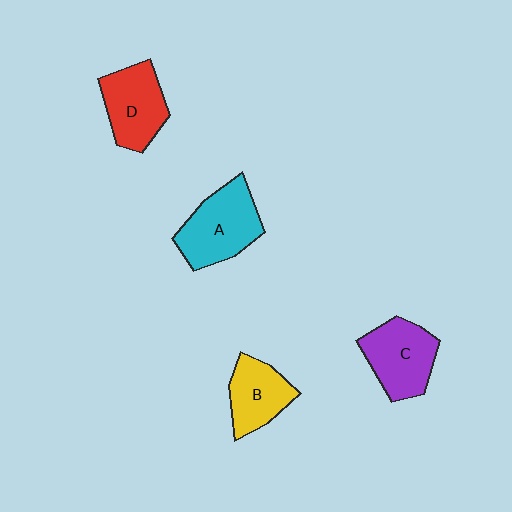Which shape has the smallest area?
Shape B (yellow).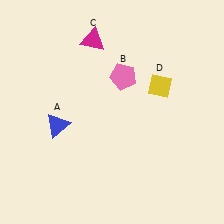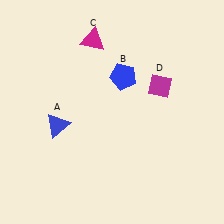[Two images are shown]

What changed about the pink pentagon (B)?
In Image 1, B is pink. In Image 2, it changed to blue.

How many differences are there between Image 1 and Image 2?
There are 2 differences between the two images.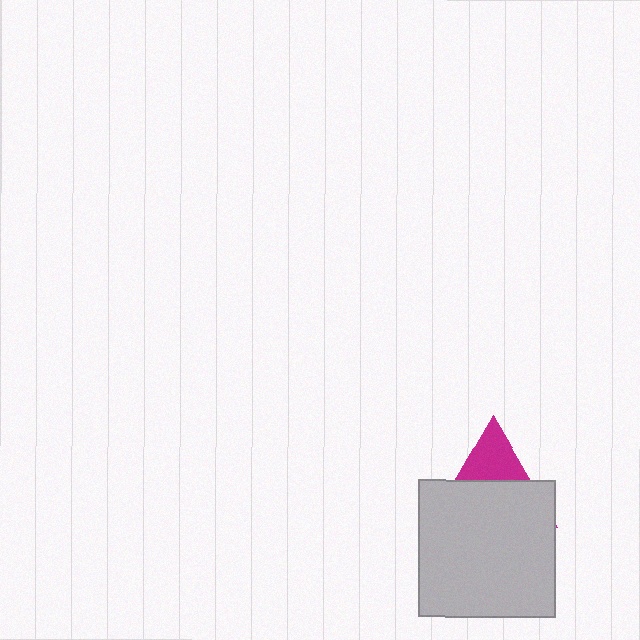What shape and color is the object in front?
The object in front is a light gray square.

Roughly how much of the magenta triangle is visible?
A small part of it is visible (roughly 33%).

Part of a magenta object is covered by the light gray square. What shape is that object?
It is a triangle.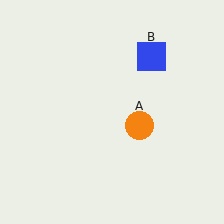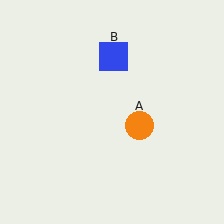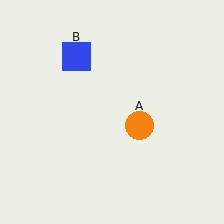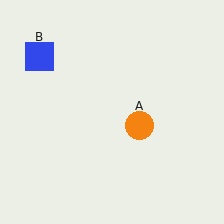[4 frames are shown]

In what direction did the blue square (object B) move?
The blue square (object B) moved left.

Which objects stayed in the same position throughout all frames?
Orange circle (object A) remained stationary.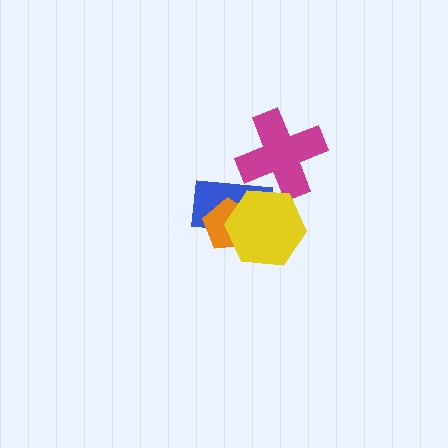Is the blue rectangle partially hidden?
Yes, it is partially covered by another shape.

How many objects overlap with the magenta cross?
2 objects overlap with the magenta cross.